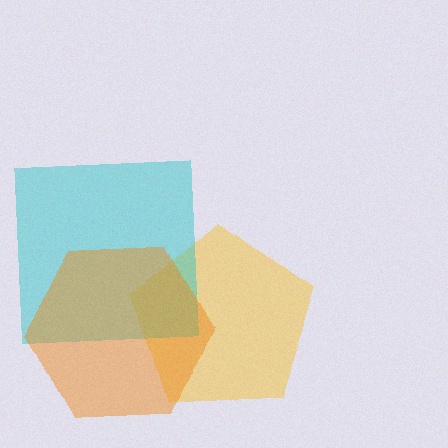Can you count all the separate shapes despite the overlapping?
Yes, there are 3 separate shapes.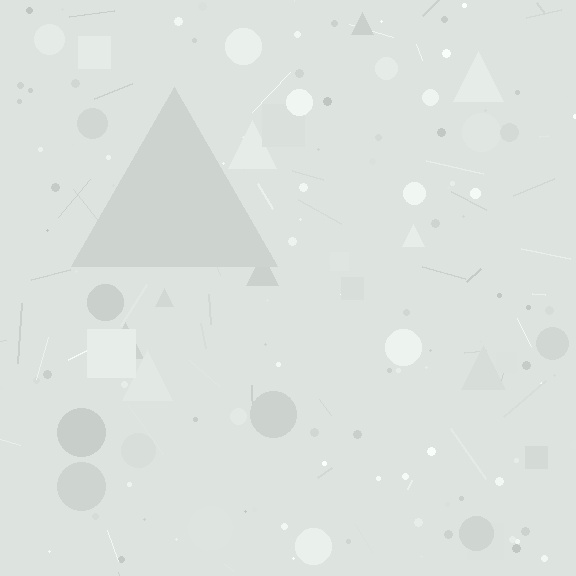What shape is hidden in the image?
A triangle is hidden in the image.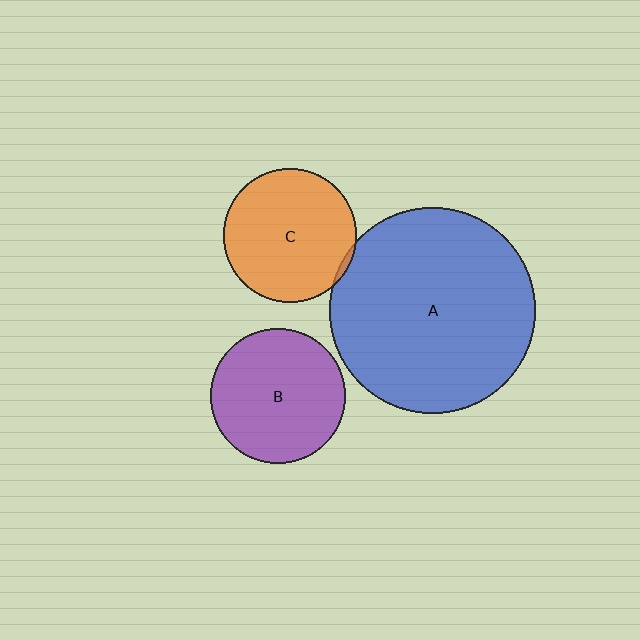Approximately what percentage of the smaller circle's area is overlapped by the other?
Approximately 5%.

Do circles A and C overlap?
Yes.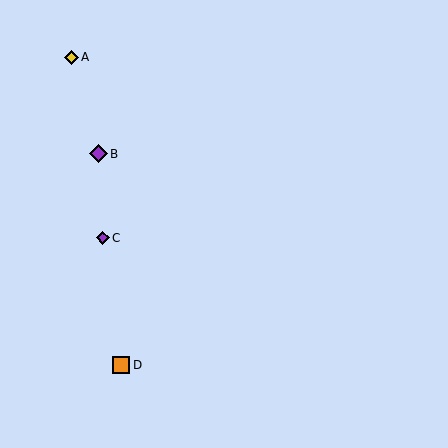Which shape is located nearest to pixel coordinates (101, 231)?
The purple diamond (labeled C) at (103, 238) is nearest to that location.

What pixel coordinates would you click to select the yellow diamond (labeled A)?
Click at (71, 57) to select the yellow diamond A.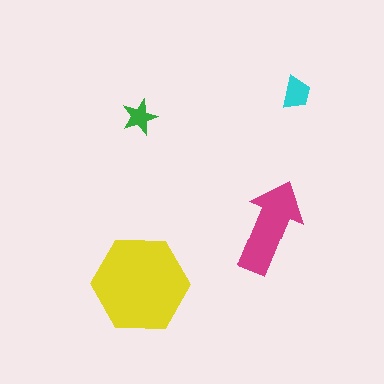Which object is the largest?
The yellow hexagon.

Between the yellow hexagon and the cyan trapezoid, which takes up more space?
The yellow hexagon.